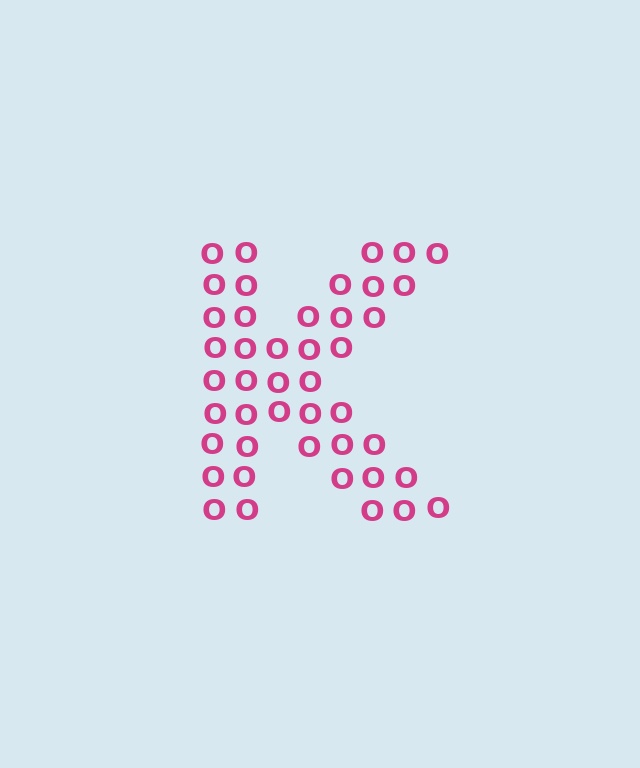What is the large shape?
The large shape is the letter K.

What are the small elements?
The small elements are letter O's.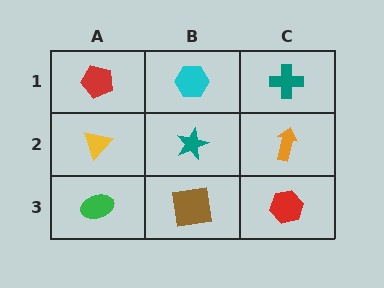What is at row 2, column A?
A yellow triangle.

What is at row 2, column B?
A teal star.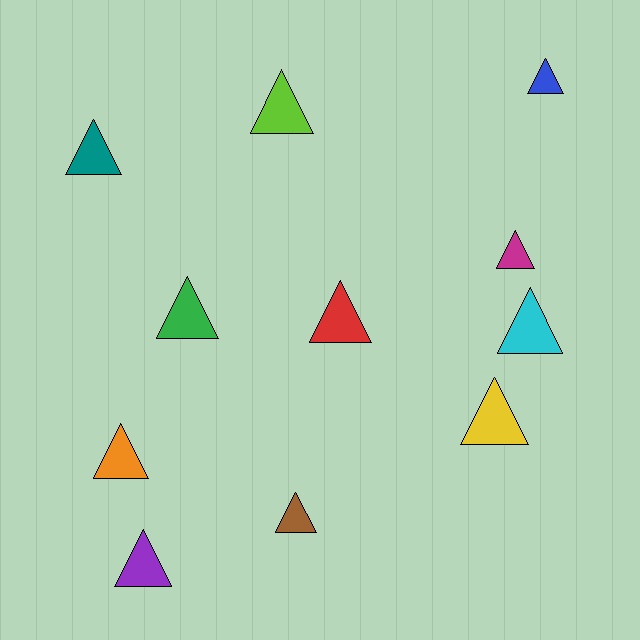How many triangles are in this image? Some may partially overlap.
There are 11 triangles.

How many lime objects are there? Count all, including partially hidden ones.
There is 1 lime object.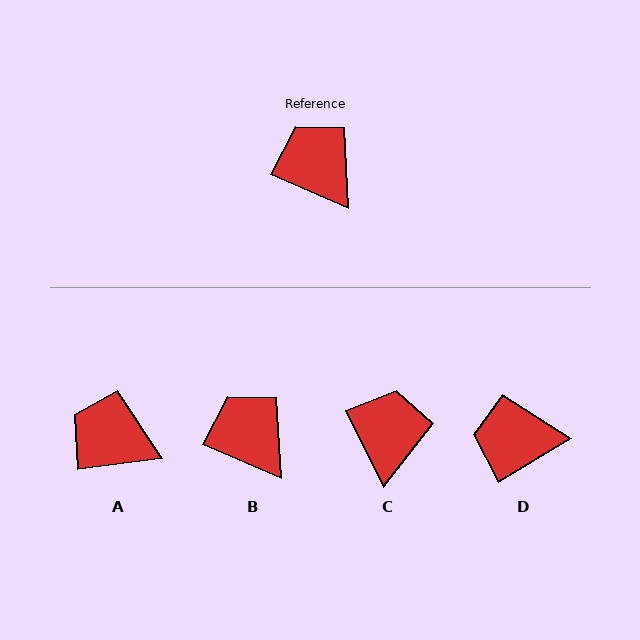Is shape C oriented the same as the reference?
No, it is off by about 41 degrees.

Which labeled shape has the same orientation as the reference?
B.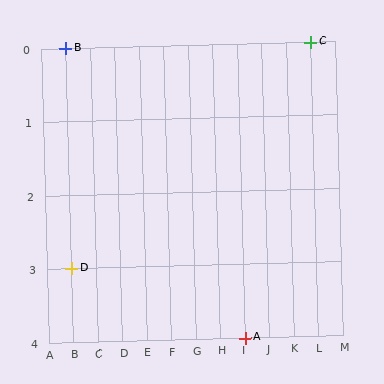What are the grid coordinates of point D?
Point D is at grid coordinates (B, 3).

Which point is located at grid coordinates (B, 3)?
Point D is at (B, 3).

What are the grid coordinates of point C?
Point C is at grid coordinates (L, 0).